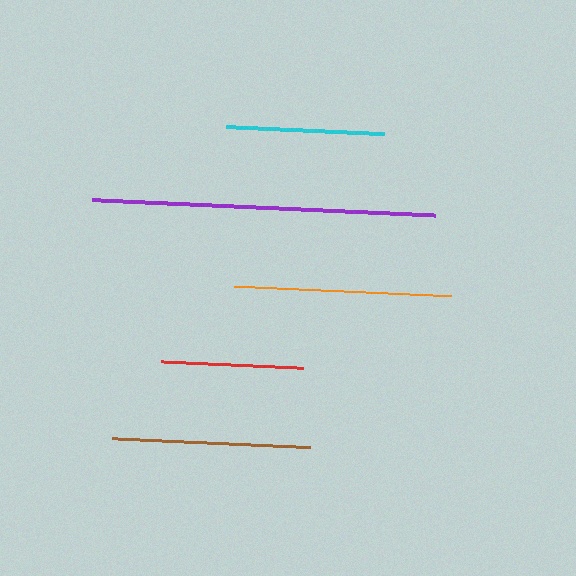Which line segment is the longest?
The purple line is the longest at approximately 344 pixels.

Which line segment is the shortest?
The red line is the shortest at approximately 142 pixels.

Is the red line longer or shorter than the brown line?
The brown line is longer than the red line.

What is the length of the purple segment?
The purple segment is approximately 344 pixels long.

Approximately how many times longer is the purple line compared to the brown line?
The purple line is approximately 1.7 times the length of the brown line.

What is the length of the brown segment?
The brown segment is approximately 198 pixels long.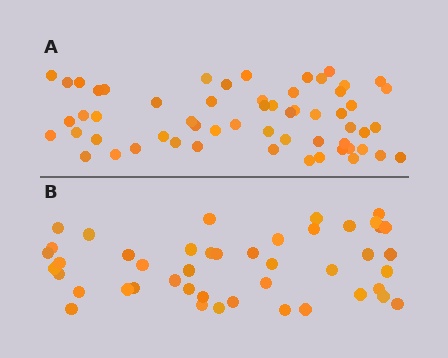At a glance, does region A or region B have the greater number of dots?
Region A (the top region) has more dots.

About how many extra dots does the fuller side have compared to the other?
Region A has approximately 15 more dots than region B.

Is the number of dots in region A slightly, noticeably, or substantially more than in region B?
Region A has noticeably more, but not dramatically so. The ratio is roughly 1.3 to 1.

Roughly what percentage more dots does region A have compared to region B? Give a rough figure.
About 30% more.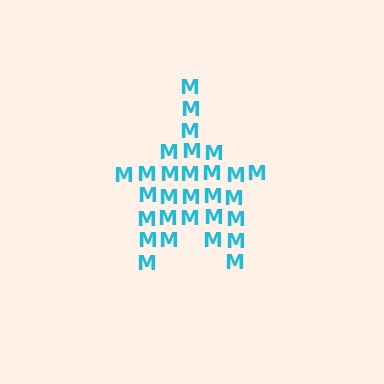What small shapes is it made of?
It is made of small letter M's.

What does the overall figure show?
The overall figure shows a star.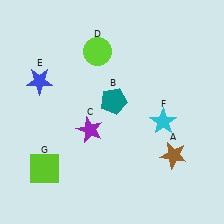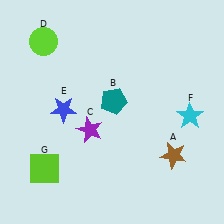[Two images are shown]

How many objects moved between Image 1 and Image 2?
3 objects moved between the two images.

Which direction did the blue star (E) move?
The blue star (E) moved down.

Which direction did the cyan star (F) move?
The cyan star (F) moved right.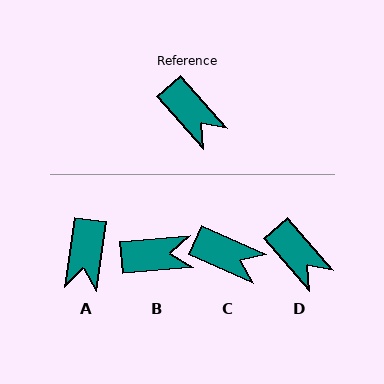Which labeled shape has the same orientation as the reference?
D.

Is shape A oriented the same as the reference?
No, it is off by about 50 degrees.